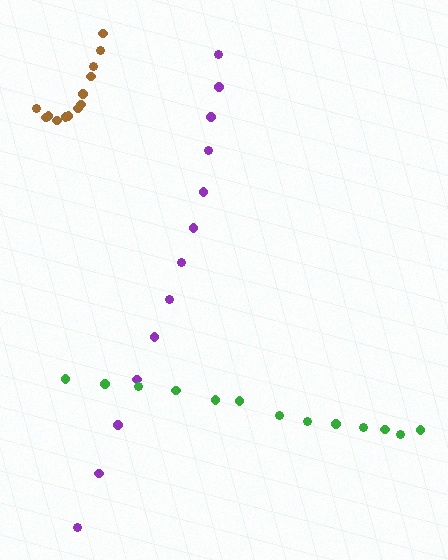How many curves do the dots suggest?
There are 3 distinct paths.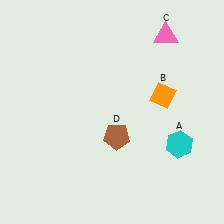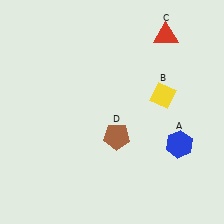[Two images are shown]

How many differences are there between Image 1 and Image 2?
There are 3 differences between the two images.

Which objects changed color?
A changed from cyan to blue. B changed from orange to yellow. C changed from pink to red.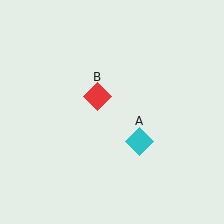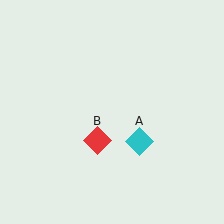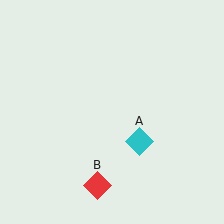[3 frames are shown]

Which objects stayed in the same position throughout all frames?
Cyan diamond (object A) remained stationary.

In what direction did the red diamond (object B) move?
The red diamond (object B) moved down.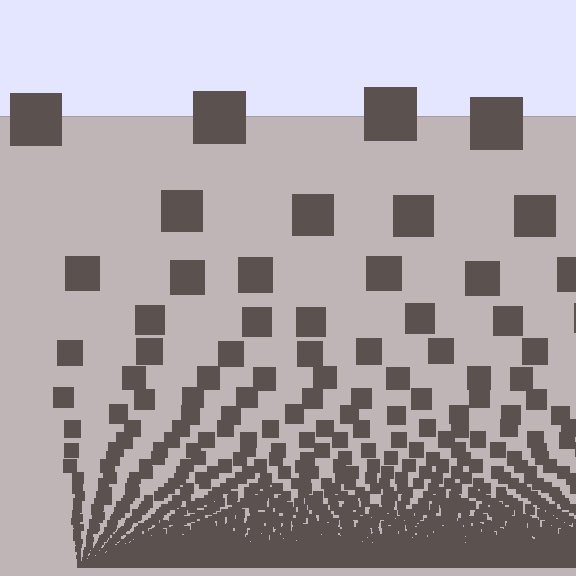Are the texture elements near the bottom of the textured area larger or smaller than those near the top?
Smaller. The gradient is inverted — elements near the bottom are smaller and denser.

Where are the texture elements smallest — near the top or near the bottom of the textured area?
Near the bottom.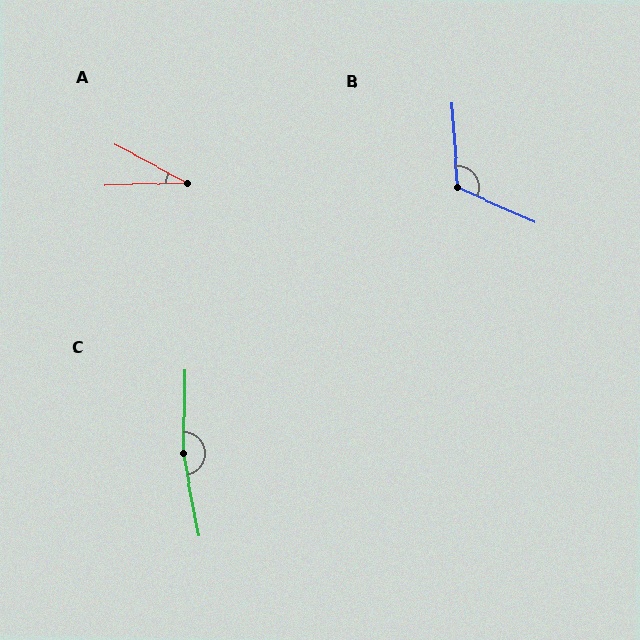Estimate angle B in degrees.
Approximately 118 degrees.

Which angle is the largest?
C, at approximately 168 degrees.